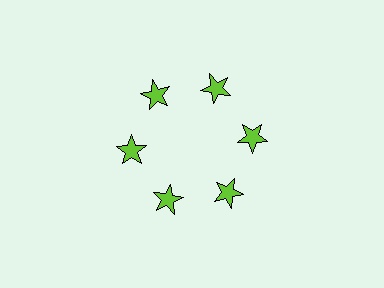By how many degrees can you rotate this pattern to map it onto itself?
The pattern maps onto itself every 60 degrees of rotation.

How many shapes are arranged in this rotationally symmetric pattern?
There are 6 shapes, arranged in 6 groups of 1.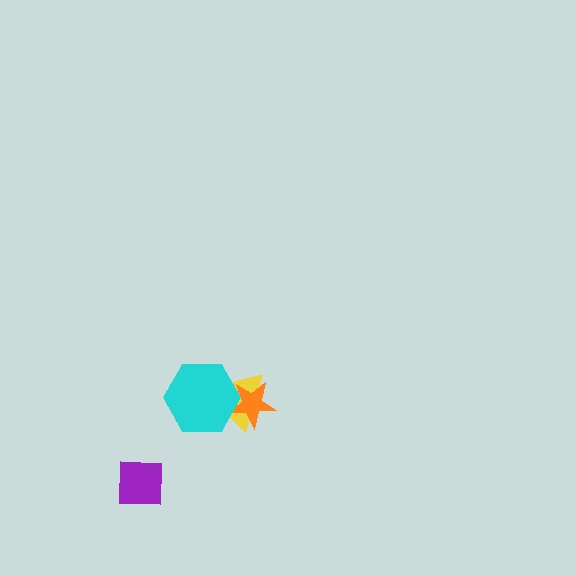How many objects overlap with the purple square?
0 objects overlap with the purple square.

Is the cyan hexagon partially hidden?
No, no other shape covers it.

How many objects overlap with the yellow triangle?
2 objects overlap with the yellow triangle.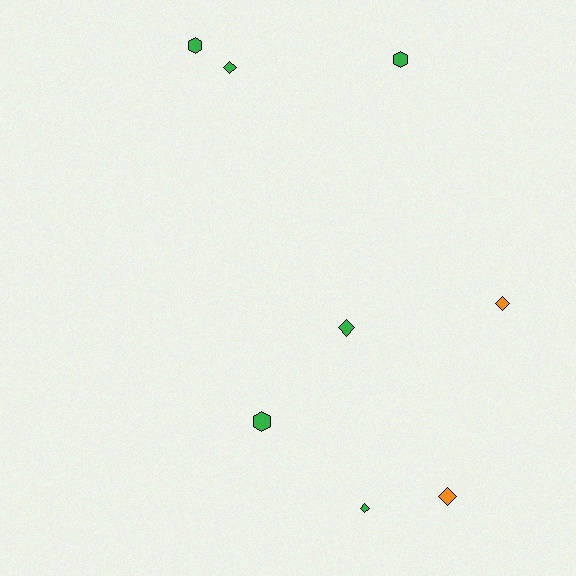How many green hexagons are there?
There are 3 green hexagons.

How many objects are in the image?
There are 8 objects.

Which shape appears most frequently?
Diamond, with 5 objects.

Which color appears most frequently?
Green, with 6 objects.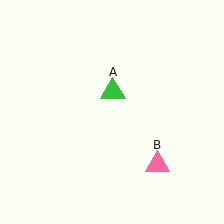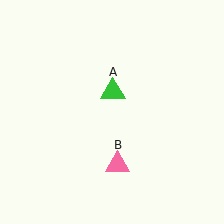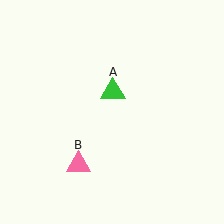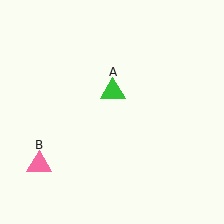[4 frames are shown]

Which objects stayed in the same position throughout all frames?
Green triangle (object A) remained stationary.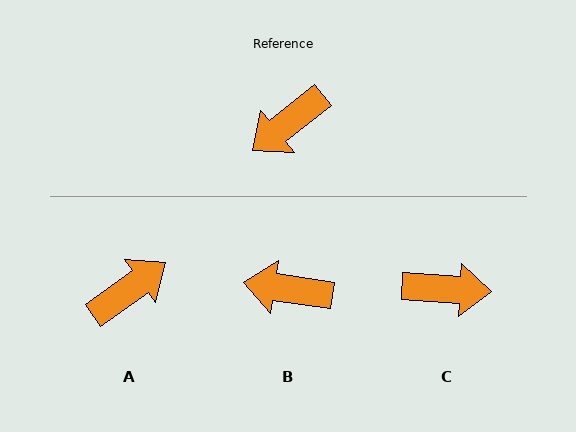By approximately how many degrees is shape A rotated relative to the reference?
Approximately 178 degrees counter-clockwise.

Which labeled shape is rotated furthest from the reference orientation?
A, about 178 degrees away.